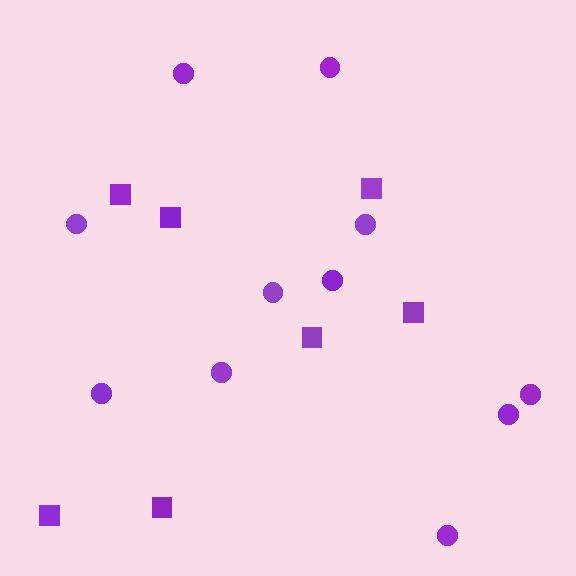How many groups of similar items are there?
There are 2 groups: one group of circles (11) and one group of squares (7).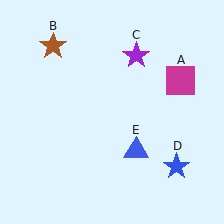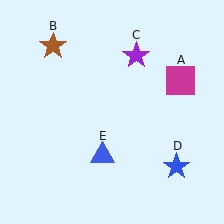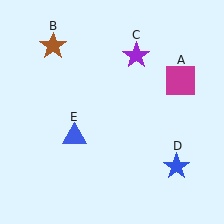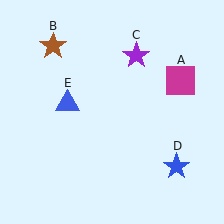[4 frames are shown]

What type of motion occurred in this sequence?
The blue triangle (object E) rotated clockwise around the center of the scene.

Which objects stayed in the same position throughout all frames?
Magenta square (object A) and brown star (object B) and purple star (object C) and blue star (object D) remained stationary.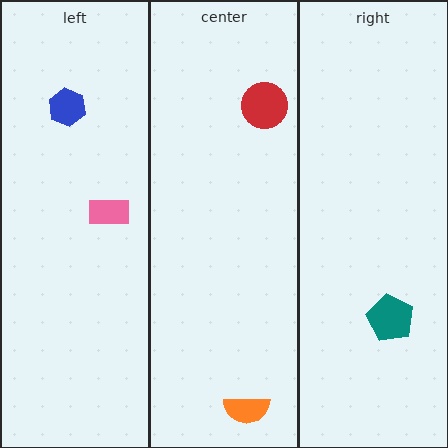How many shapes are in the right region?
1.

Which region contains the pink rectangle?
The left region.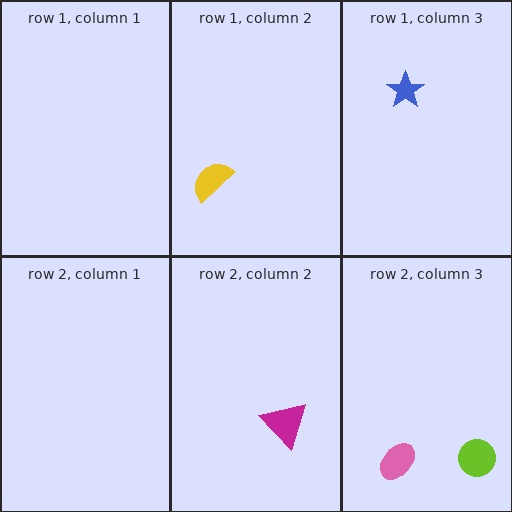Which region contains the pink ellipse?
The row 2, column 3 region.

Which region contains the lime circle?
The row 2, column 3 region.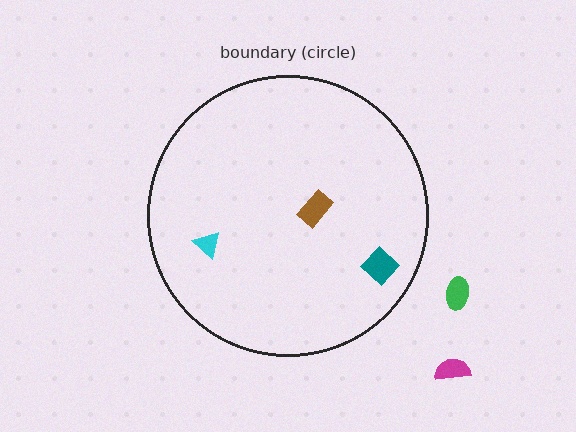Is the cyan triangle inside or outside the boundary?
Inside.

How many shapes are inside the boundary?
3 inside, 2 outside.